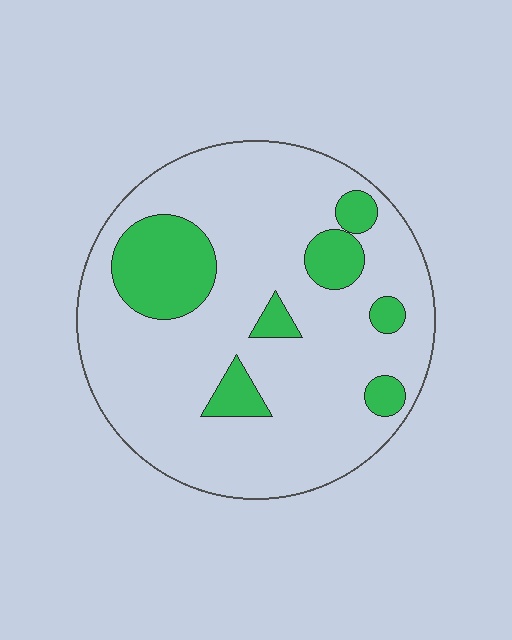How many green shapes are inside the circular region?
7.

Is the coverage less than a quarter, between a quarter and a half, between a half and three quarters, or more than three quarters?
Less than a quarter.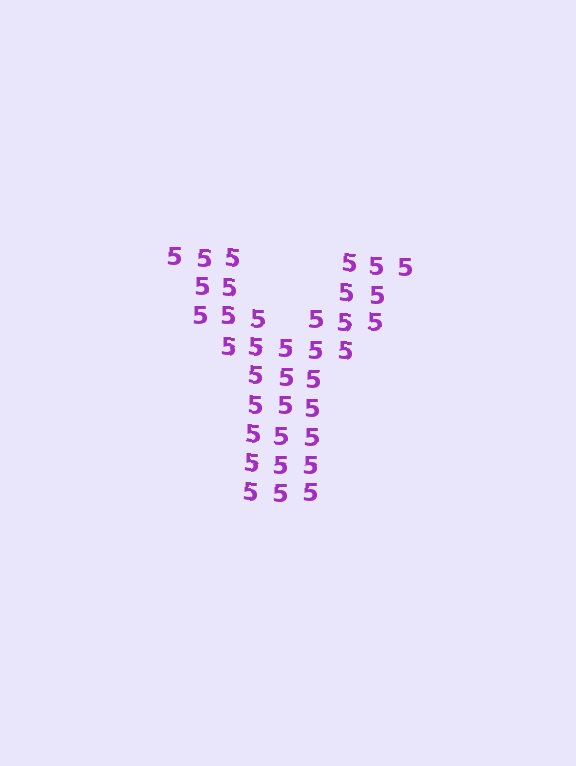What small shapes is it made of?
It is made of small digit 5's.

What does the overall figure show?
The overall figure shows the letter Y.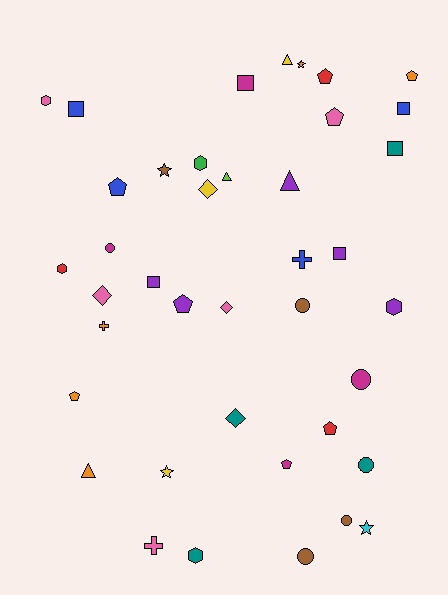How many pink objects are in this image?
There are 5 pink objects.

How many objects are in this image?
There are 40 objects.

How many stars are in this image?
There are 4 stars.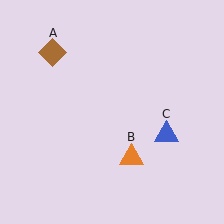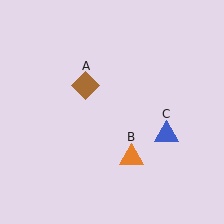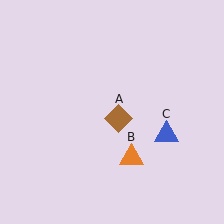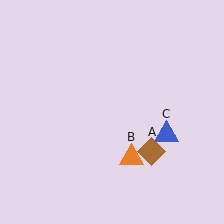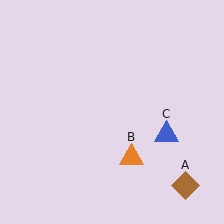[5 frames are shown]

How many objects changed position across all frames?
1 object changed position: brown diamond (object A).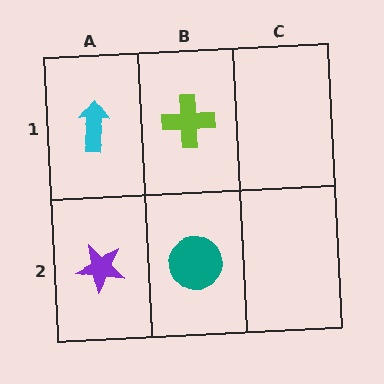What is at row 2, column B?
A teal circle.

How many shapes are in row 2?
2 shapes.